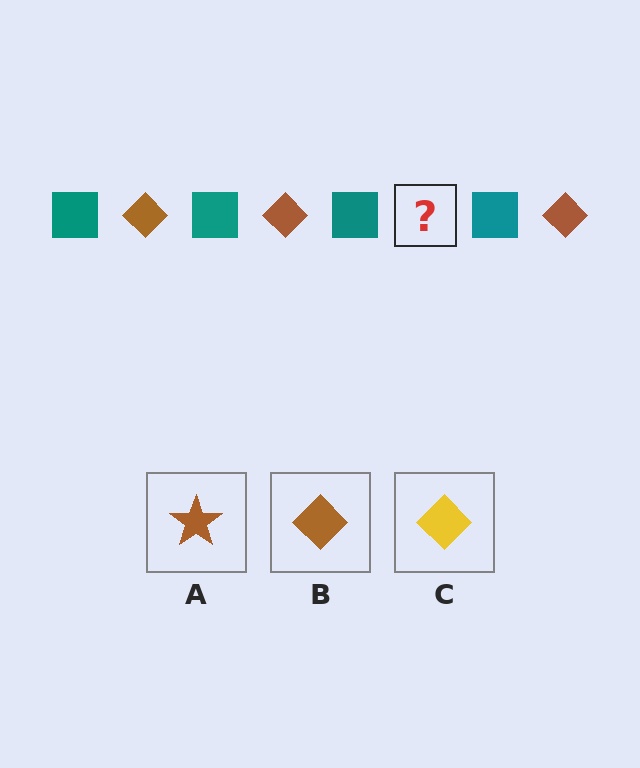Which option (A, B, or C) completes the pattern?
B.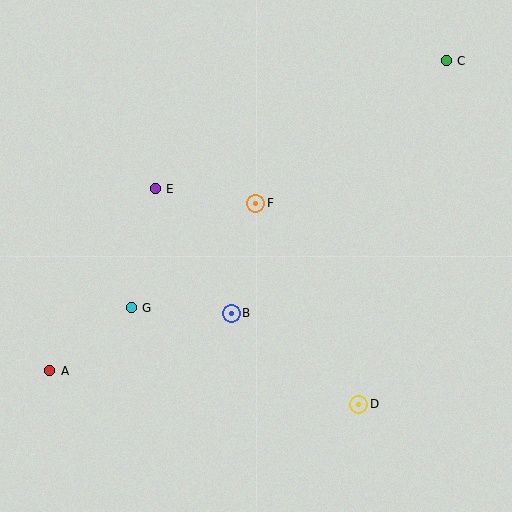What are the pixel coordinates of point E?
Point E is at (155, 189).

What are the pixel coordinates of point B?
Point B is at (231, 313).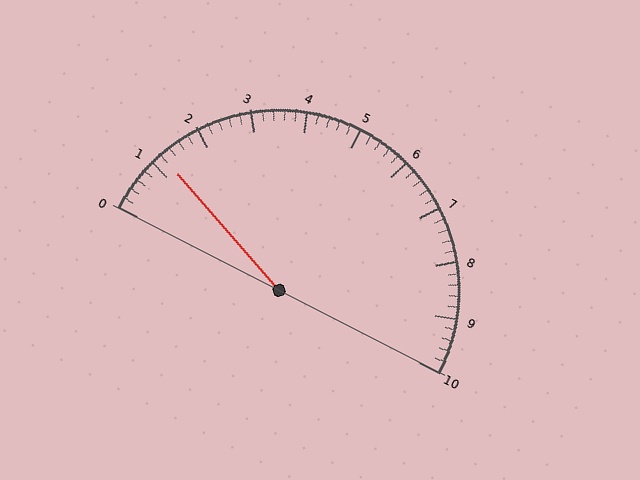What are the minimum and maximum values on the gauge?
The gauge ranges from 0 to 10.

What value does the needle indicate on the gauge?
The needle indicates approximately 1.2.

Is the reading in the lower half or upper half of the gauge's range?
The reading is in the lower half of the range (0 to 10).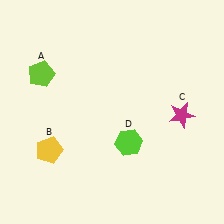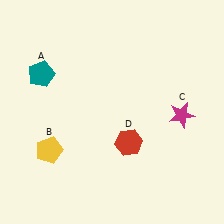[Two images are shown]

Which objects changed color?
A changed from lime to teal. D changed from lime to red.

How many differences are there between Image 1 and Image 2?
There are 2 differences between the two images.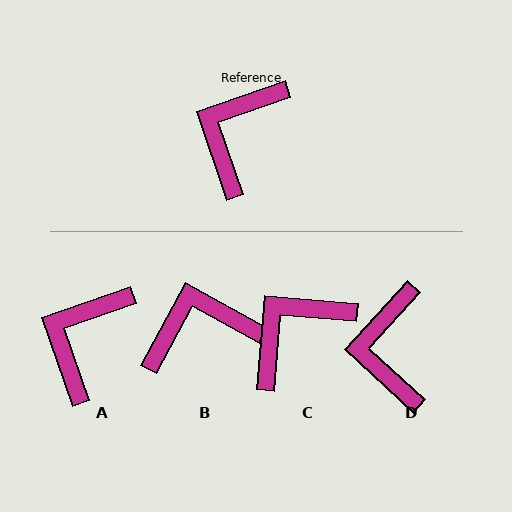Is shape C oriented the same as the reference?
No, it is off by about 24 degrees.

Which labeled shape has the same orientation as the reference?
A.